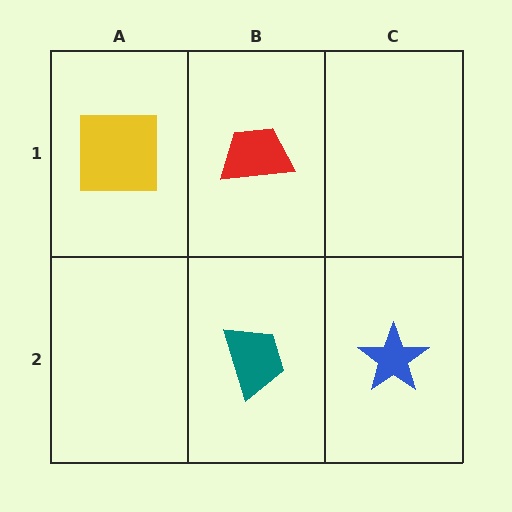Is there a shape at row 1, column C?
No, that cell is empty.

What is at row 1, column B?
A red trapezoid.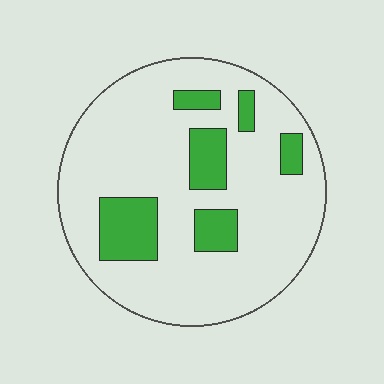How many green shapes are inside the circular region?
6.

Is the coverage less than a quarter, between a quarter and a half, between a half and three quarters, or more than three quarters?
Less than a quarter.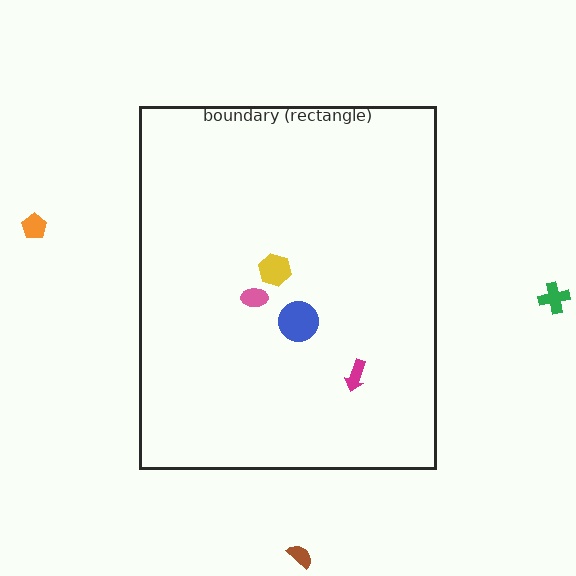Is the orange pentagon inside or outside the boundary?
Outside.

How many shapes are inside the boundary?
4 inside, 3 outside.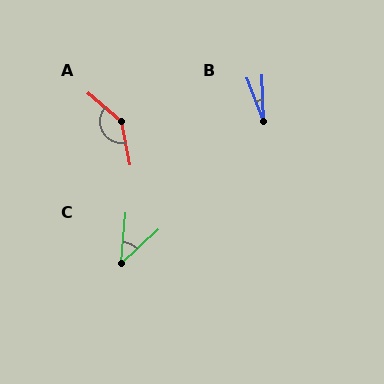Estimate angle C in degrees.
Approximately 42 degrees.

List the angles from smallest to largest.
B (18°), C (42°), A (142°).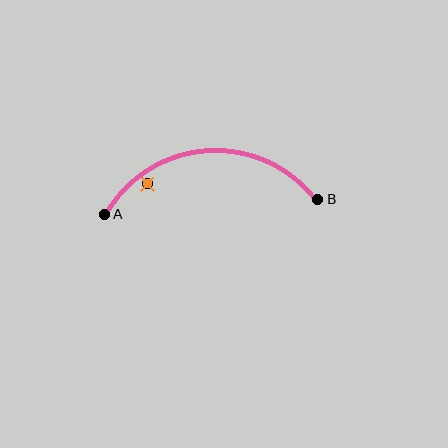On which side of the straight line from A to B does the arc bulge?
The arc bulges above the straight line connecting A and B.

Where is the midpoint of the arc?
The arc midpoint is the point on the curve farthest from the straight line joining A and B. It sits above that line.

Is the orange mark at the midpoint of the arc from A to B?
No — the orange mark does not lie on the arc at all. It sits slightly inside the curve.